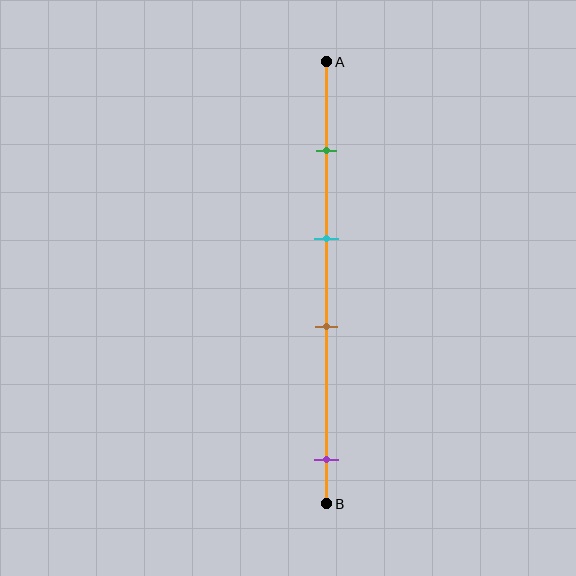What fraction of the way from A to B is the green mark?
The green mark is approximately 20% (0.2) of the way from A to B.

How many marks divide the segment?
There are 4 marks dividing the segment.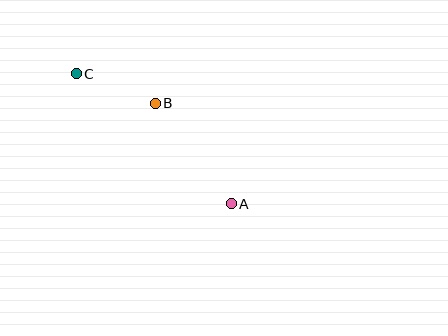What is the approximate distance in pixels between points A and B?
The distance between A and B is approximately 126 pixels.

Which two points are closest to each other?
Points B and C are closest to each other.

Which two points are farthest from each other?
Points A and C are farthest from each other.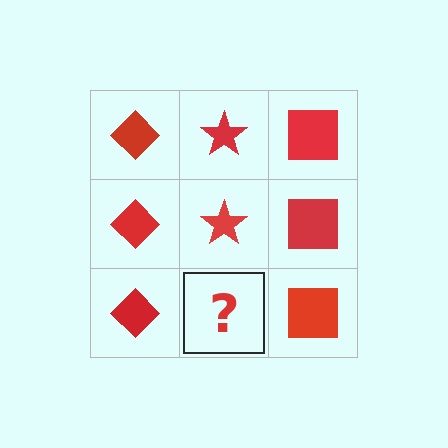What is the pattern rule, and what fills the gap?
The rule is that each column has a consistent shape. The gap should be filled with a red star.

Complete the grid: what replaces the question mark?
The question mark should be replaced with a red star.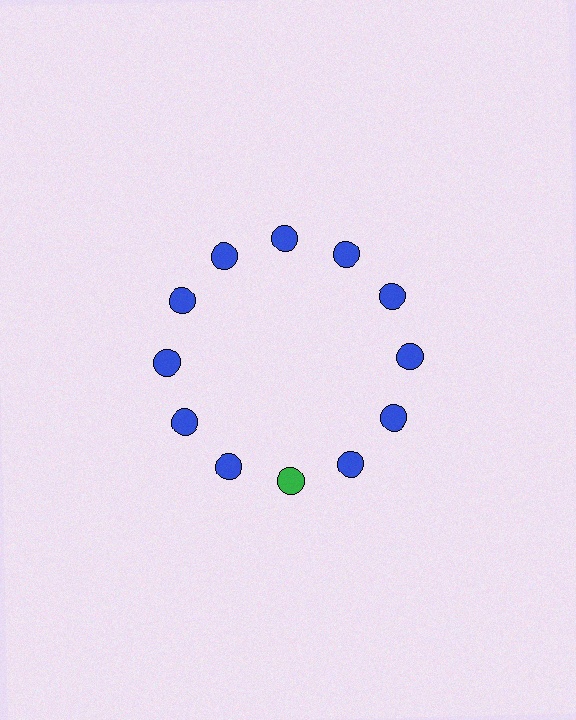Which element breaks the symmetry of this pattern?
The green circle at roughly the 6 o'clock position breaks the symmetry. All other shapes are blue circles.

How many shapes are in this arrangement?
There are 12 shapes arranged in a ring pattern.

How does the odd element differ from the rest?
It has a different color: green instead of blue.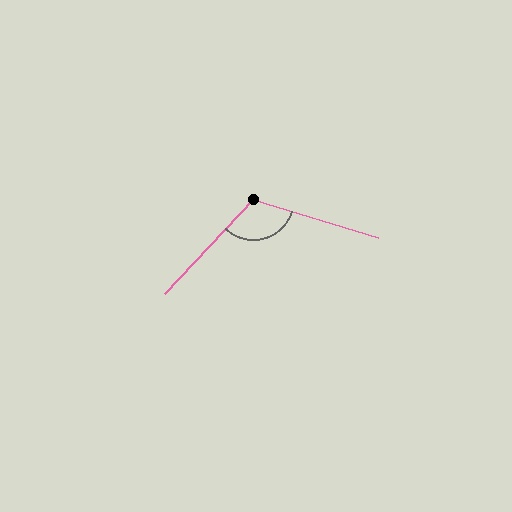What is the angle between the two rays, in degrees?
Approximately 116 degrees.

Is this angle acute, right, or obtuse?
It is obtuse.